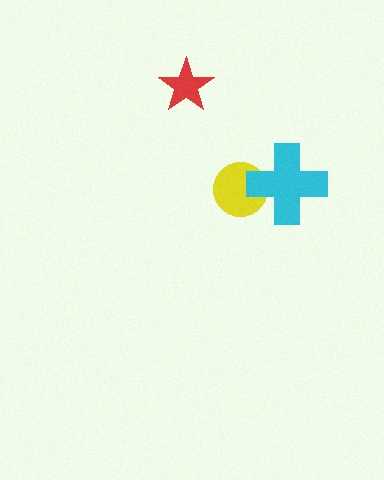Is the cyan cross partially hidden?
No, no other shape covers it.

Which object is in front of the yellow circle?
The cyan cross is in front of the yellow circle.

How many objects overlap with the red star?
0 objects overlap with the red star.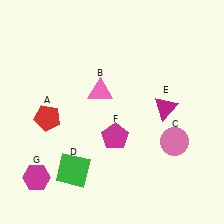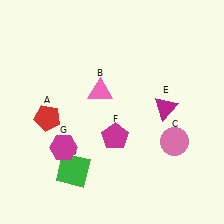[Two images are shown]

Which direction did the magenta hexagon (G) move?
The magenta hexagon (G) moved up.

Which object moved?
The magenta hexagon (G) moved up.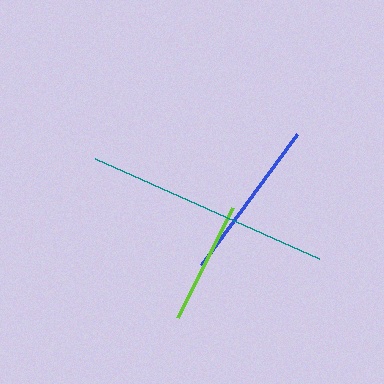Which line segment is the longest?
The teal line is the longest at approximately 245 pixels.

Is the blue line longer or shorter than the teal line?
The teal line is longer than the blue line.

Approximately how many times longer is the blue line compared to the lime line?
The blue line is approximately 1.3 times the length of the lime line.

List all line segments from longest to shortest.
From longest to shortest: teal, blue, lime.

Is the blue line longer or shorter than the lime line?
The blue line is longer than the lime line.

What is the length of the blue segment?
The blue segment is approximately 162 pixels long.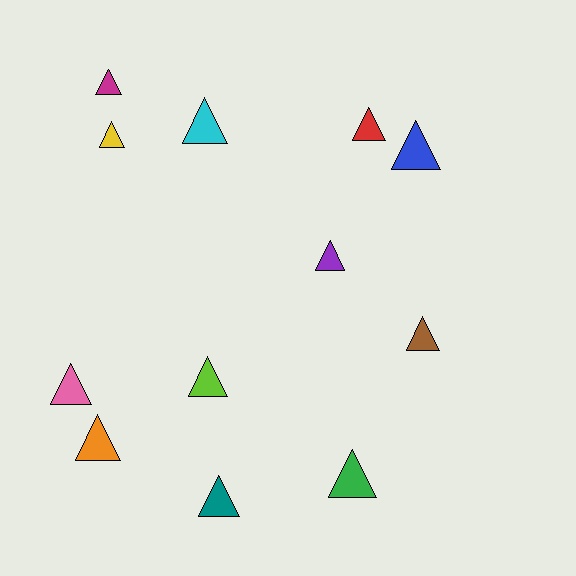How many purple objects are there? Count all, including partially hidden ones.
There is 1 purple object.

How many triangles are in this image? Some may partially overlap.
There are 12 triangles.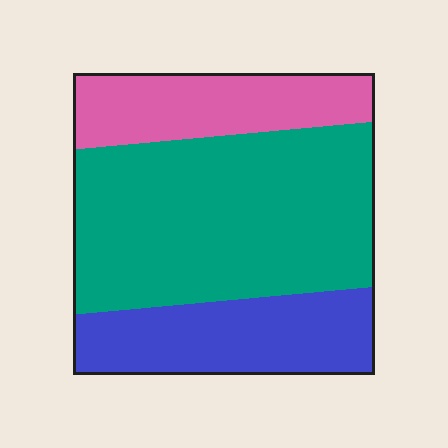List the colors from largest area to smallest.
From largest to smallest: teal, blue, pink.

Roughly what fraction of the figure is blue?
Blue covers 25% of the figure.